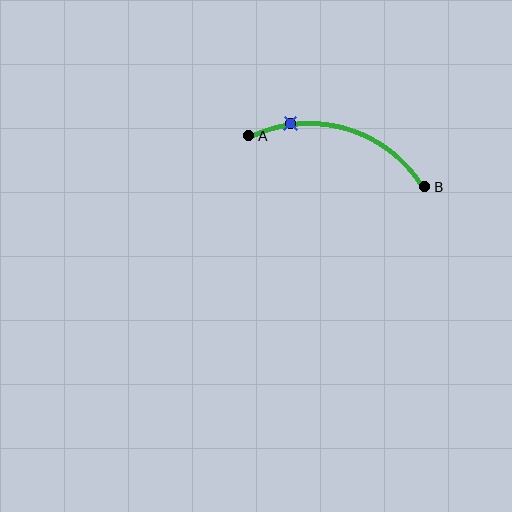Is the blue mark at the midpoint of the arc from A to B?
No. The blue mark lies on the arc but is closer to endpoint A. The arc midpoint would be at the point on the curve equidistant along the arc from both A and B.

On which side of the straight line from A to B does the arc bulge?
The arc bulges above the straight line connecting A and B.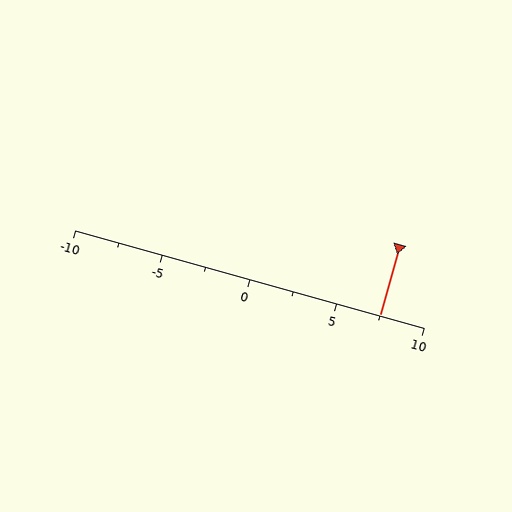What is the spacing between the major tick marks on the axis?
The major ticks are spaced 5 apart.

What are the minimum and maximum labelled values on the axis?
The axis runs from -10 to 10.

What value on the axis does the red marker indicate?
The marker indicates approximately 7.5.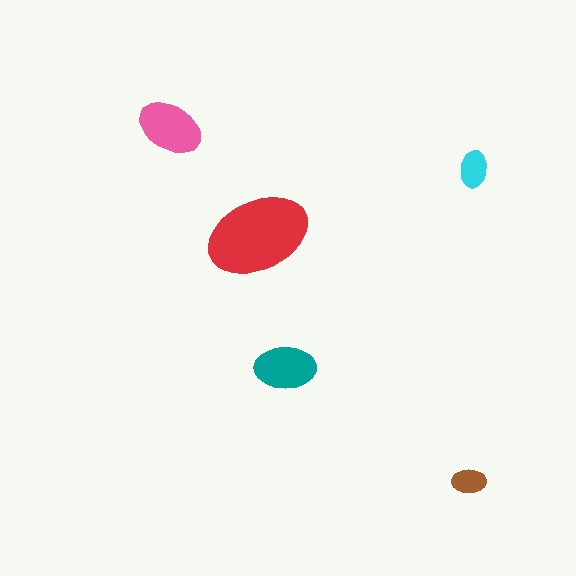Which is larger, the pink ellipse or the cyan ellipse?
The pink one.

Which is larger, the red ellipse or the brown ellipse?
The red one.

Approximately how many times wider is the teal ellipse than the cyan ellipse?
About 1.5 times wider.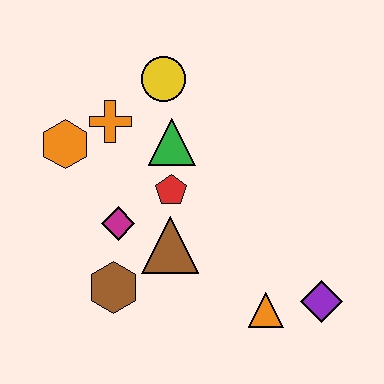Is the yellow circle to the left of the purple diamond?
Yes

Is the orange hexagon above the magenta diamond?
Yes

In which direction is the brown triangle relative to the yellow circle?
The brown triangle is below the yellow circle.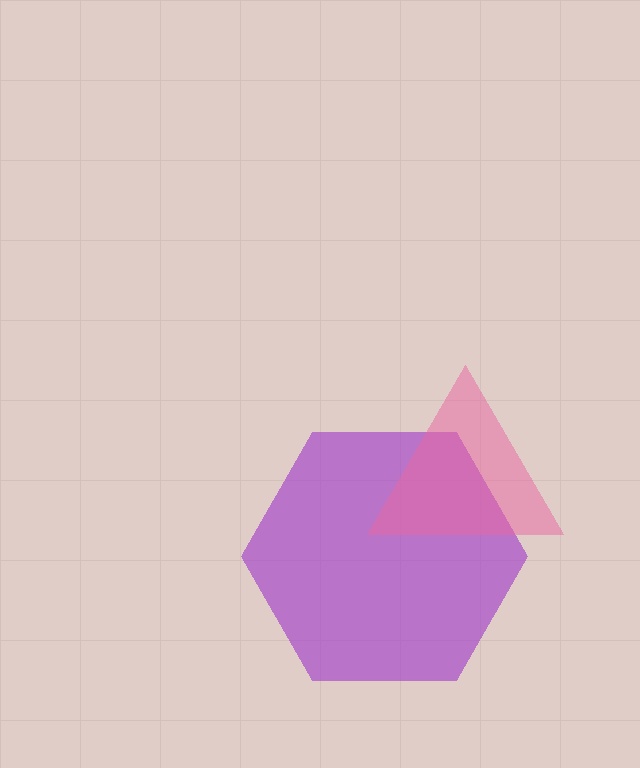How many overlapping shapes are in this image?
There are 2 overlapping shapes in the image.